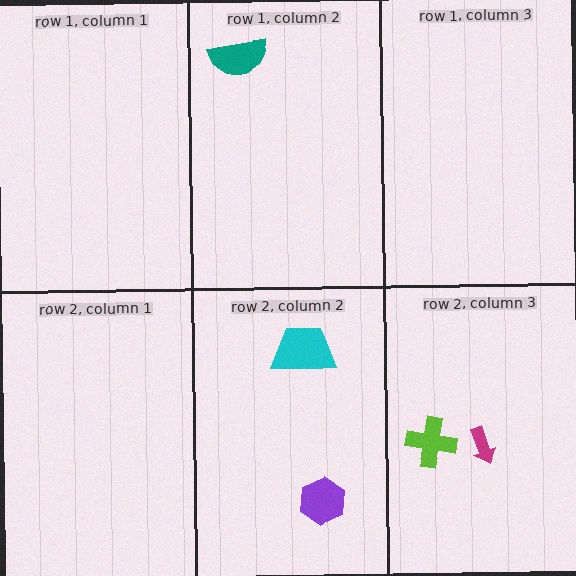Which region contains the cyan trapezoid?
The row 2, column 2 region.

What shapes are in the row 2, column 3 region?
The magenta arrow, the lime cross.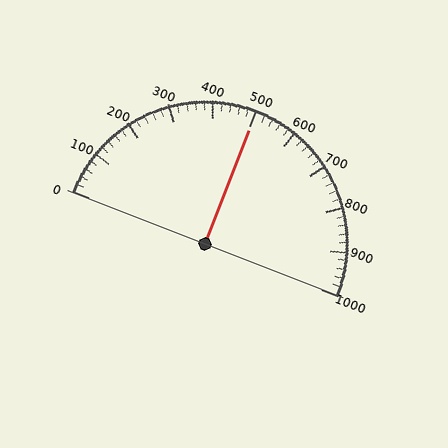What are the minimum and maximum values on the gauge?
The gauge ranges from 0 to 1000.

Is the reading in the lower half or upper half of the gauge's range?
The reading is in the upper half of the range (0 to 1000).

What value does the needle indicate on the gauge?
The needle indicates approximately 500.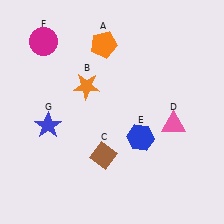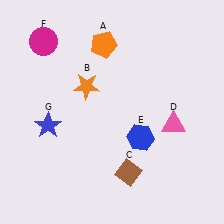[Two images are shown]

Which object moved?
The brown diamond (C) moved right.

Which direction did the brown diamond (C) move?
The brown diamond (C) moved right.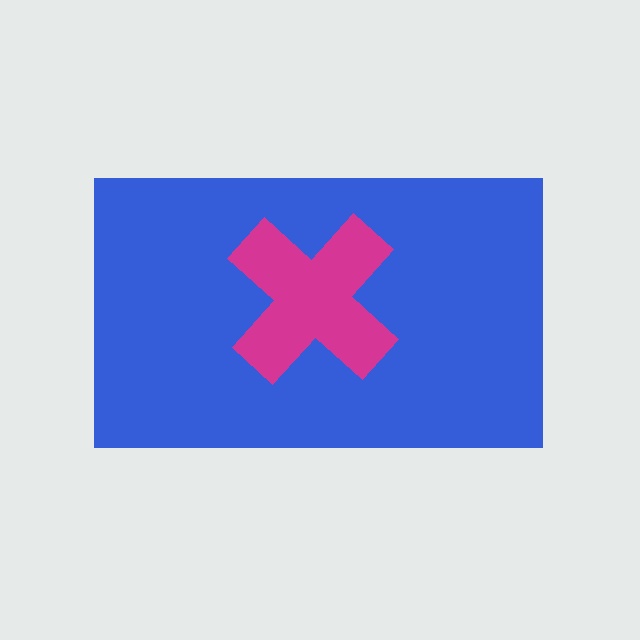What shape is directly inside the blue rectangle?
The magenta cross.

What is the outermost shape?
The blue rectangle.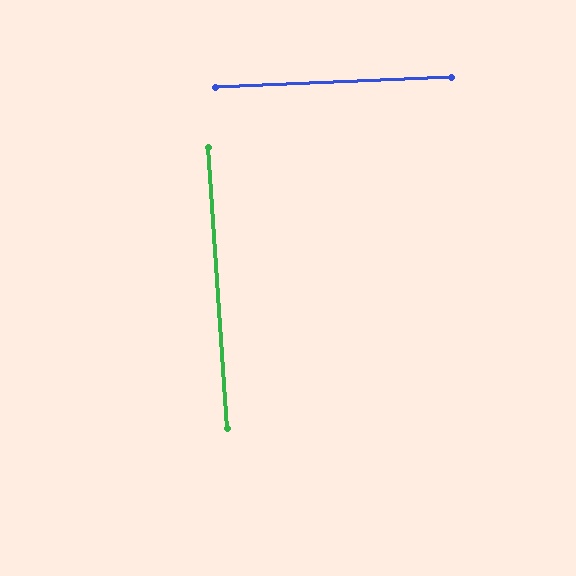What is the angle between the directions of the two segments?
Approximately 89 degrees.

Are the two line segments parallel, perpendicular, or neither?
Perpendicular — they meet at approximately 89°.